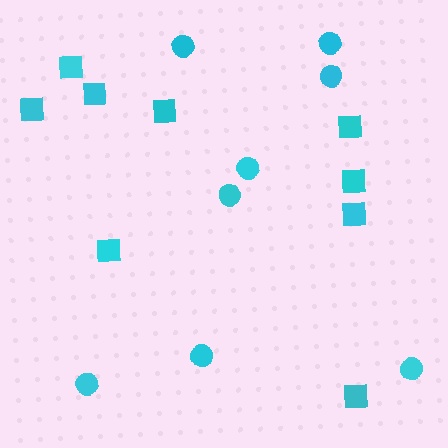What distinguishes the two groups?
There are 2 groups: one group of squares (9) and one group of circles (8).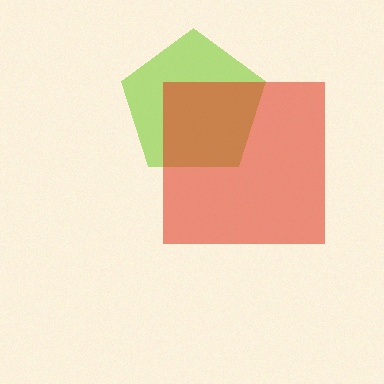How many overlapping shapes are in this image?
There are 2 overlapping shapes in the image.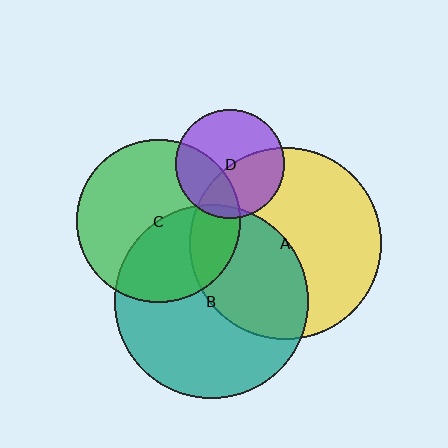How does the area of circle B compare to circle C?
Approximately 1.4 times.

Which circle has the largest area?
Circle B (teal).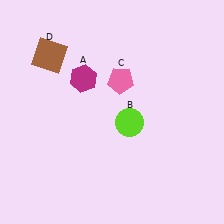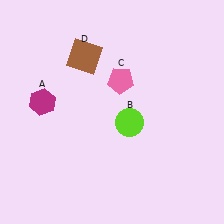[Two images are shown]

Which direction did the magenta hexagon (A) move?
The magenta hexagon (A) moved left.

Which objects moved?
The objects that moved are: the magenta hexagon (A), the brown square (D).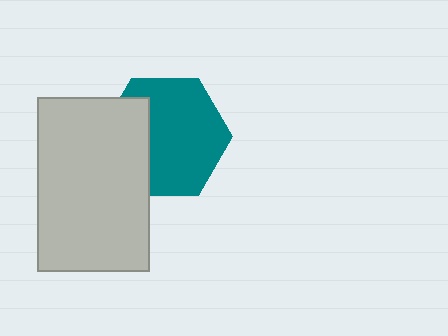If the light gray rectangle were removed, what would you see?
You would see the complete teal hexagon.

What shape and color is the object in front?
The object in front is a light gray rectangle.